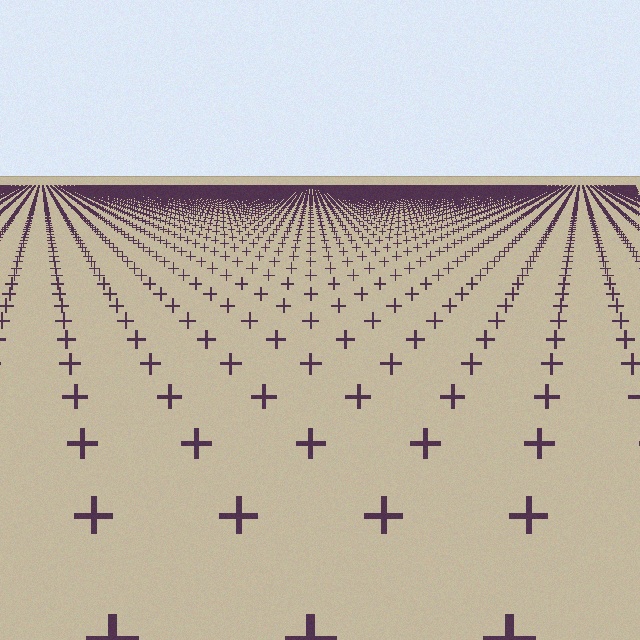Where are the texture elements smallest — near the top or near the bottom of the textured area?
Near the top.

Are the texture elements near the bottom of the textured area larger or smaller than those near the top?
Larger. Near the bottom, elements are closer to the viewer and appear at a bigger on-screen size.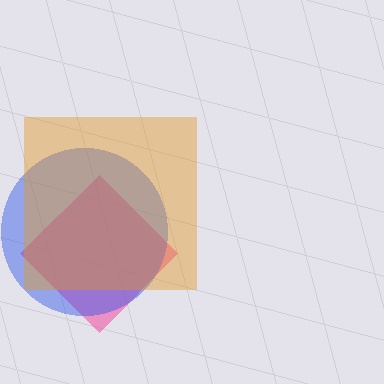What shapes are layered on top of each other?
The layered shapes are: a pink diamond, a blue circle, an orange square.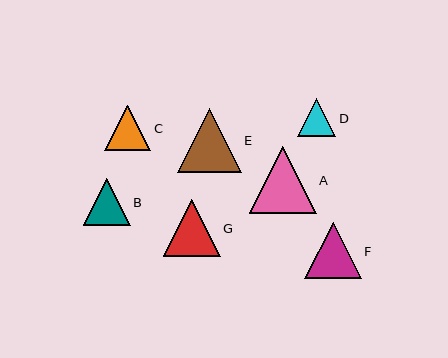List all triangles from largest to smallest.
From largest to smallest: A, E, G, F, B, C, D.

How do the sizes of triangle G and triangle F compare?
Triangle G and triangle F are approximately the same size.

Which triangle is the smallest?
Triangle D is the smallest with a size of approximately 38 pixels.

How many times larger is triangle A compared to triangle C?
Triangle A is approximately 1.5 times the size of triangle C.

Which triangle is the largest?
Triangle A is the largest with a size of approximately 67 pixels.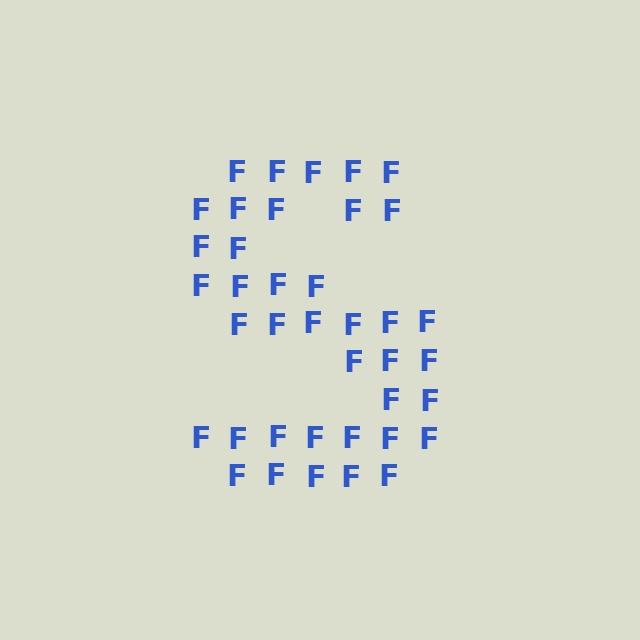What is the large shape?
The large shape is the letter S.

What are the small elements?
The small elements are letter F's.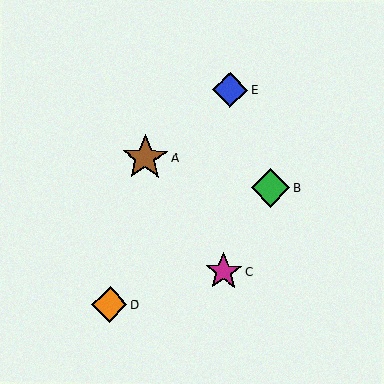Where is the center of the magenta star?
The center of the magenta star is at (223, 272).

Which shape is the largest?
The brown star (labeled A) is the largest.